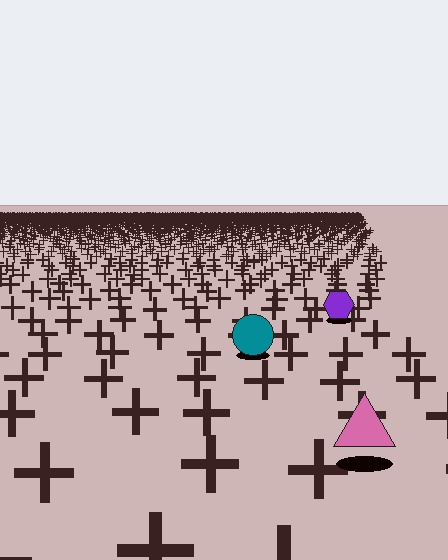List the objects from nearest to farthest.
From nearest to farthest: the pink triangle, the teal circle, the purple hexagon.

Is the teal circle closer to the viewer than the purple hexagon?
Yes. The teal circle is closer — you can tell from the texture gradient: the ground texture is coarser near it.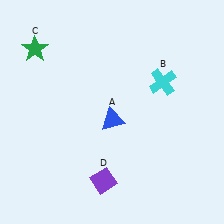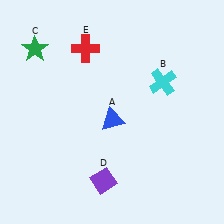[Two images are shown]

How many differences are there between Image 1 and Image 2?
There is 1 difference between the two images.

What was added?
A red cross (E) was added in Image 2.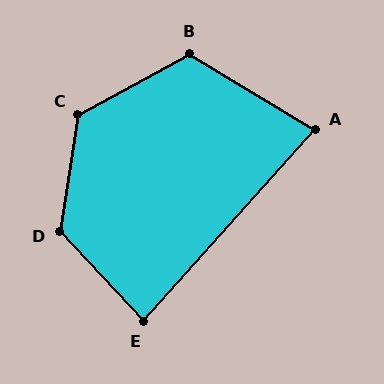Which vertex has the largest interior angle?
D, at approximately 128 degrees.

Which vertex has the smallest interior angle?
A, at approximately 79 degrees.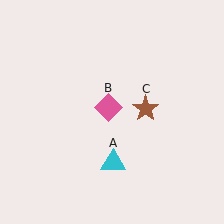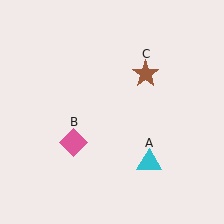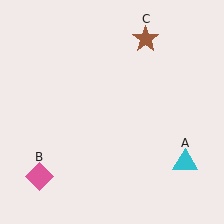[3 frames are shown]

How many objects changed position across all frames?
3 objects changed position: cyan triangle (object A), pink diamond (object B), brown star (object C).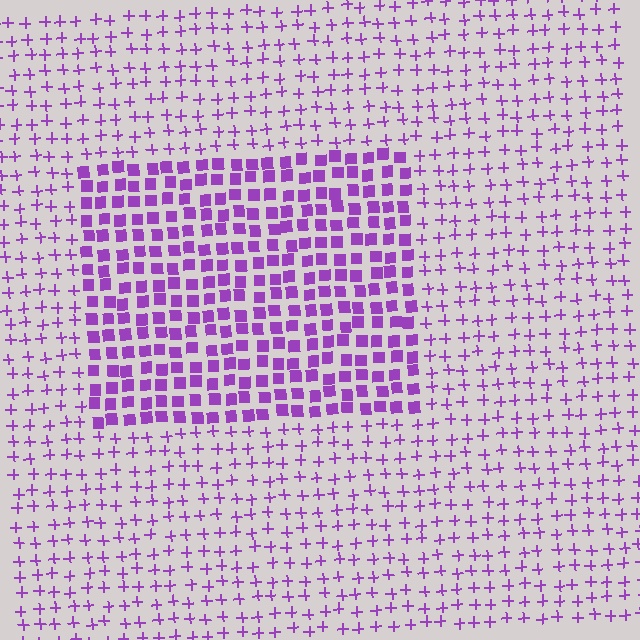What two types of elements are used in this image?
The image uses squares inside the rectangle region and plus signs outside it.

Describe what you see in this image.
The image is filled with small purple elements arranged in a uniform grid. A rectangle-shaped region contains squares, while the surrounding area contains plus signs. The boundary is defined purely by the change in element shape.